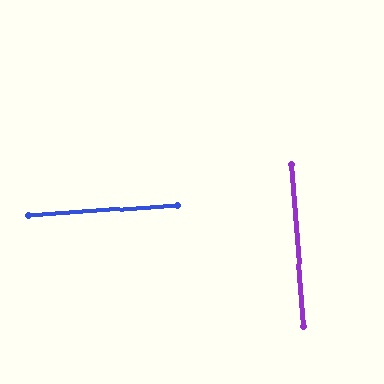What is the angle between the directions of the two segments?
Approximately 89 degrees.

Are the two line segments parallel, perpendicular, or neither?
Perpendicular — they meet at approximately 89°.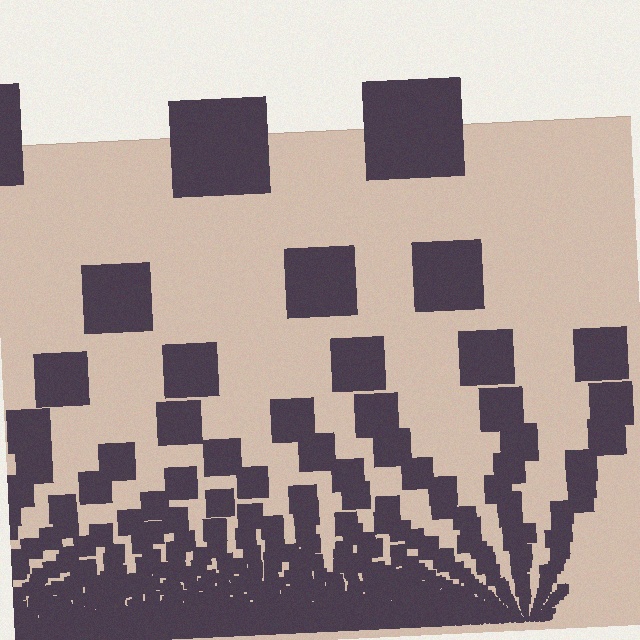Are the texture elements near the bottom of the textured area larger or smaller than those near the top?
Smaller. The gradient is inverted — elements near the bottom are smaller and denser.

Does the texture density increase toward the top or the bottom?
Density increases toward the bottom.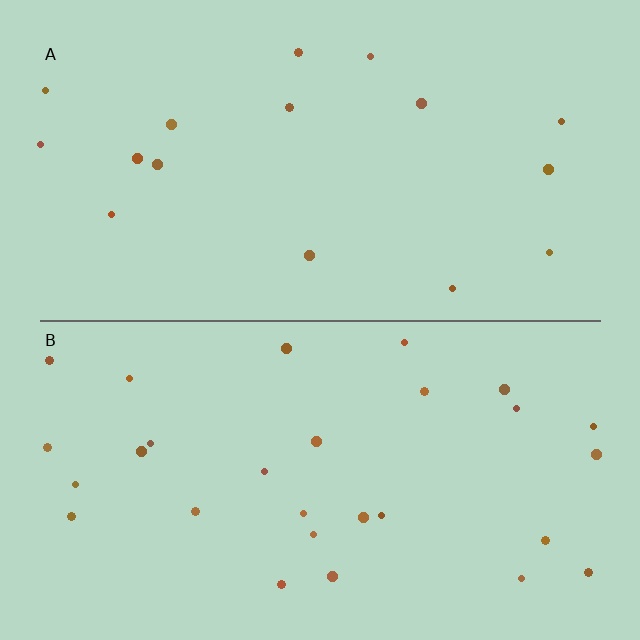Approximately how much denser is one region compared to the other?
Approximately 1.7× — region B over region A.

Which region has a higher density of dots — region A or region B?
B (the bottom).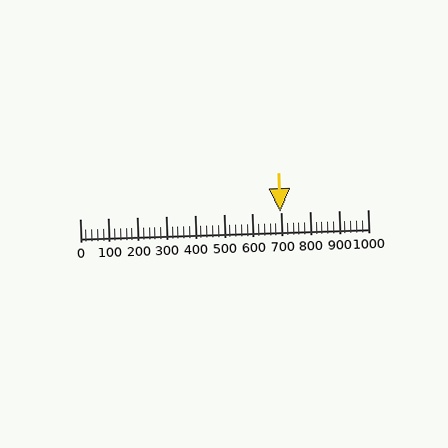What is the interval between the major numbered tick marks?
The major tick marks are spaced 100 units apart.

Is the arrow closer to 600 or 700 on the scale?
The arrow is closer to 700.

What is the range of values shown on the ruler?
The ruler shows values from 0 to 1000.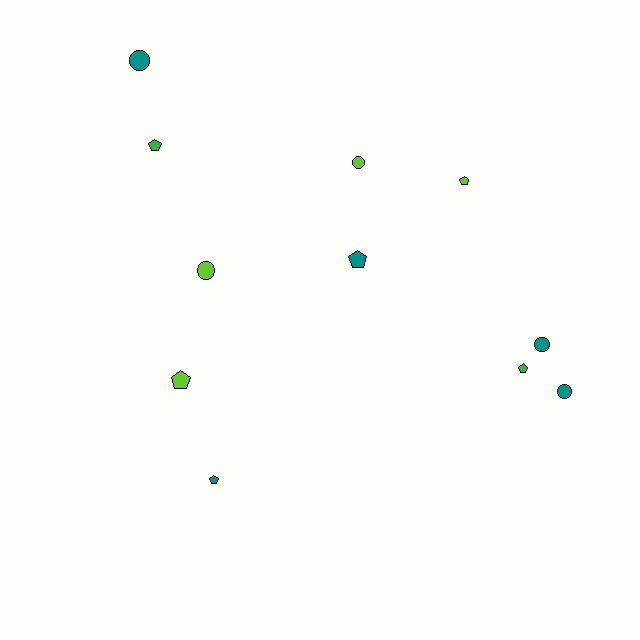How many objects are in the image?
There are 11 objects.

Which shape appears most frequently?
Pentagon, with 6 objects.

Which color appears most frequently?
Teal, with 5 objects.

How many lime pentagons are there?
There are 2 lime pentagons.